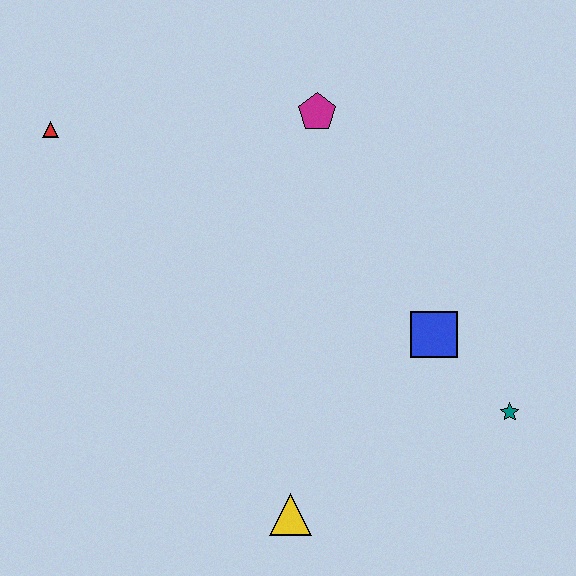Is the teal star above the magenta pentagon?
No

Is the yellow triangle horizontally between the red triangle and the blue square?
Yes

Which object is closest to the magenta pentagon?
The blue square is closest to the magenta pentagon.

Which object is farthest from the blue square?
The red triangle is farthest from the blue square.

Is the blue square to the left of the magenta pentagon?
No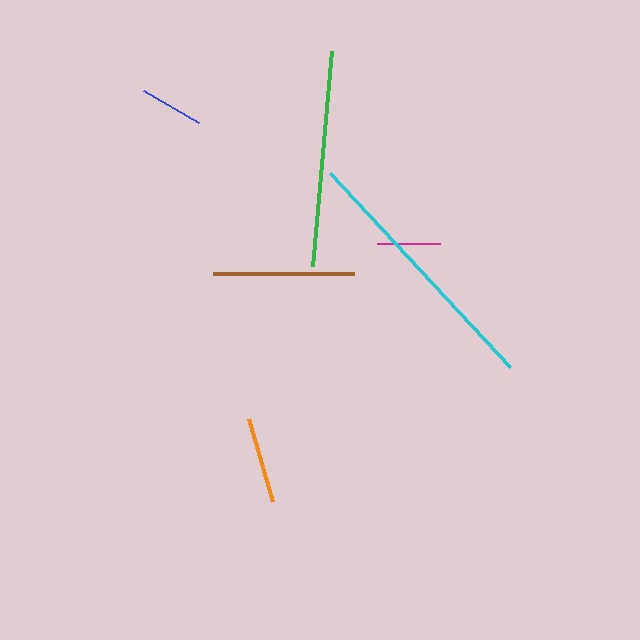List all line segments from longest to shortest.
From longest to shortest: cyan, green, brown, orange, blue, magenta.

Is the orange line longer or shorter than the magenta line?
The orange line is longer than the magenta line.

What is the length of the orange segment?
The orange segment is approximately 86 pixels long.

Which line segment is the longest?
The cyan line is the longest at approximately 265 pixels.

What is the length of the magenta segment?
The magenta segment is approximately 62 pixels long.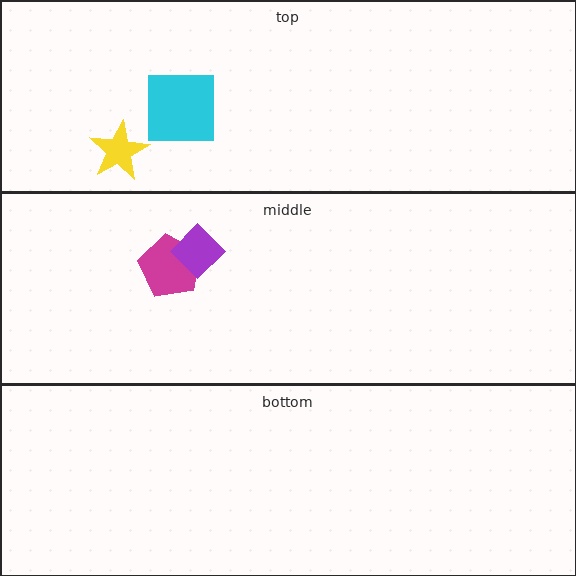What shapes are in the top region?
The yellow star, the cyan square.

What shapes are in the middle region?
The magenta pentagon, the purple diamond.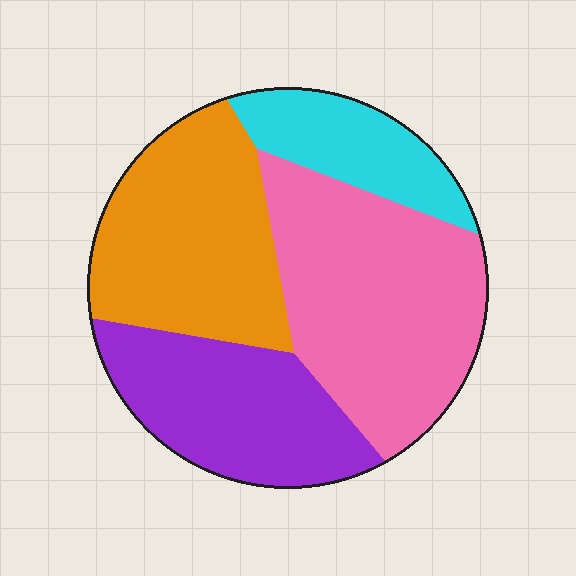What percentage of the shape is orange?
Orange covers about 30% of the shape.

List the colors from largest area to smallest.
From largest to smallest: pink, orange, purple, cyan.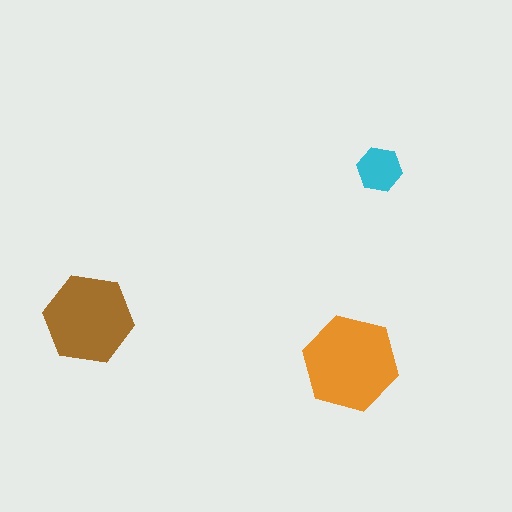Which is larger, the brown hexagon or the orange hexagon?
The orange one.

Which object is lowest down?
The orange hexagon is bottommost.